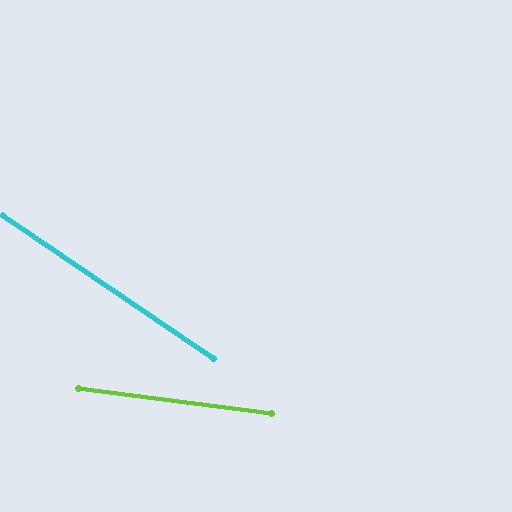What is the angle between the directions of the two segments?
Approximately 27 degrees.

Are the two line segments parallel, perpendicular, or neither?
Neither parallel nor perpendicular — they differ by about 27°.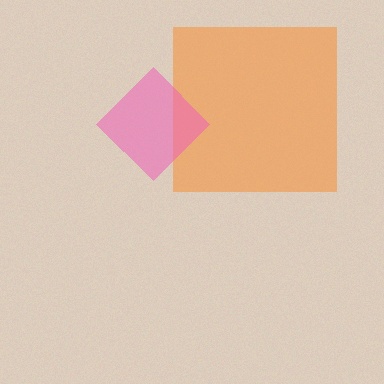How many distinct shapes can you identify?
There are 2 distinct shapes: an orange square, a pink diamond.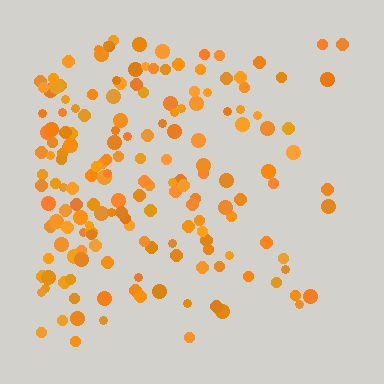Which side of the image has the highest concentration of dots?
The left.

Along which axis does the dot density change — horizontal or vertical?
Horizontal.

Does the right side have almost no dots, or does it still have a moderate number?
Still a moderate number, just noticeably fewer than the left.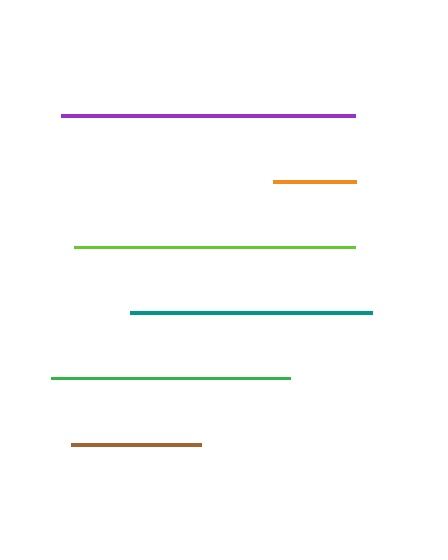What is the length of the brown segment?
The brown segment is approximately 131 pixels long.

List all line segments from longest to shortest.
From longest to shortest: purple, lime, teal, green, brown, orange.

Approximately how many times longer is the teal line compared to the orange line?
The teal line is approximately 2.9 times the length of the orange line.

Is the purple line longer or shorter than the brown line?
The purple line is longer than the brown line.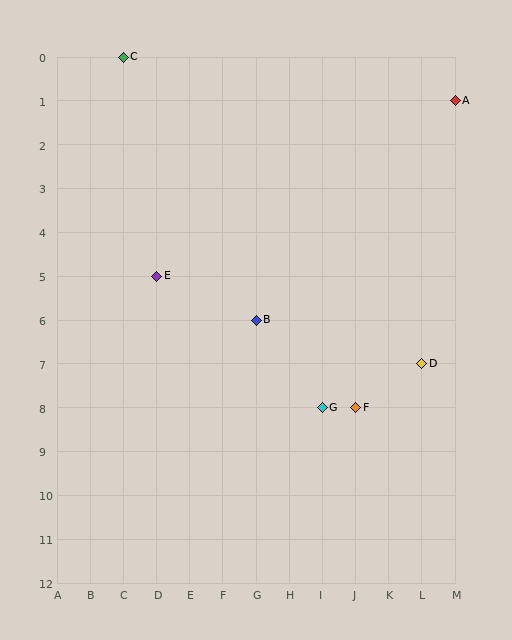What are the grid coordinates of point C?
Point C is at grid coordinates (C, 0).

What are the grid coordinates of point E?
Point E is at grid coordinates (D, 5).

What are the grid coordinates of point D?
Point D is at grid coordinates (L, 7).